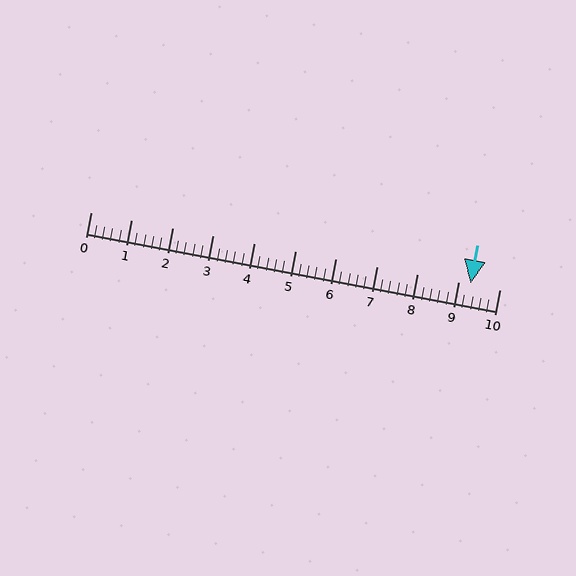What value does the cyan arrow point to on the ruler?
The cyan arrow points to approximately 9.3.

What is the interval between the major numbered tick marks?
The major tick marks are spaced 1 units apart.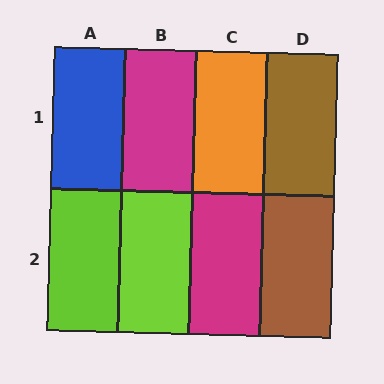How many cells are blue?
1 cell is blue.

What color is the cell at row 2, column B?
Lime.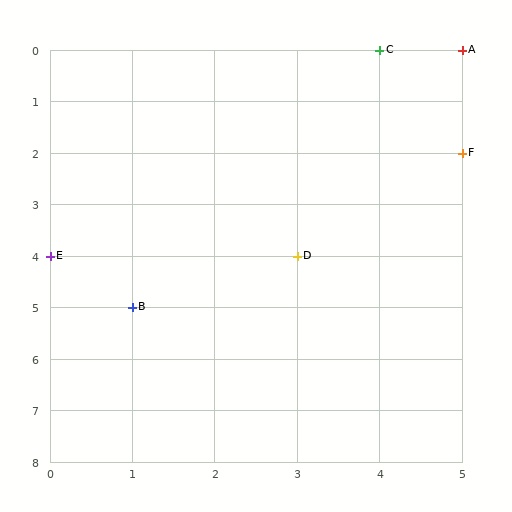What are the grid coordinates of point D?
Point D is at grid coordinates (3, 4).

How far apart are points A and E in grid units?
Points A and E are 5 columns and 4 rows apart (about 6.4 grid units diagonally).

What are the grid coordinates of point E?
Point E is at grid coordinates (0, 4).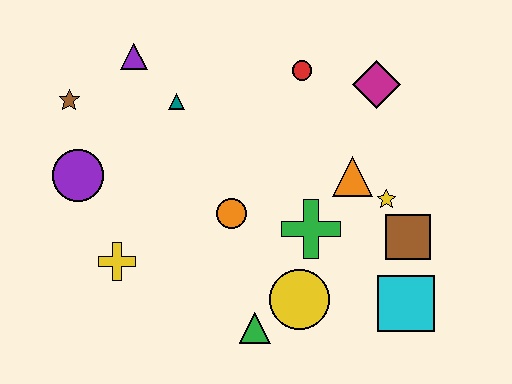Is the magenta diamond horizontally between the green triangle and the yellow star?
Yes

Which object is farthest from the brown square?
The brown star is farthest from the brown square.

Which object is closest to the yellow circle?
The green triangle is closest to the yellow circle.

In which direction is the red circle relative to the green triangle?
The red circle is above the green triangle.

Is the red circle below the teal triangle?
No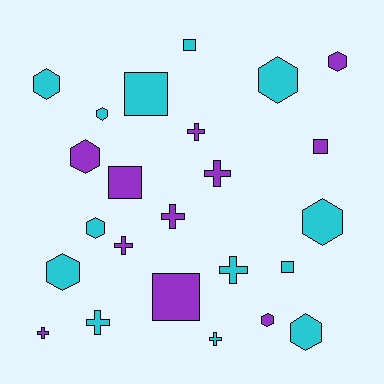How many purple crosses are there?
There are 5 purple crosses.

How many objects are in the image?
There are 24 objects.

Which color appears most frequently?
Cyan, with 13 objects.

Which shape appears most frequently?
Hexagon, with 10 objects.